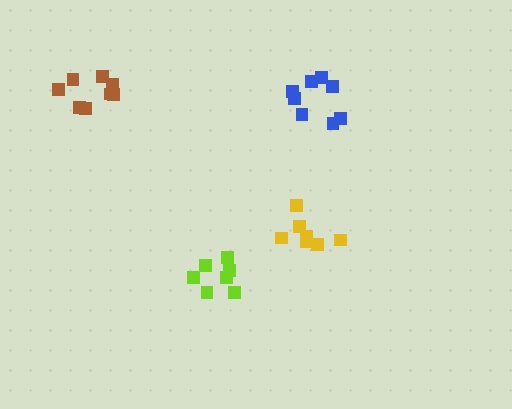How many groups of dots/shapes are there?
There are 4 groups.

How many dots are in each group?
Group 1: 8 dots, Group 2: 7 dots, Group 3: 7 dots, Group 4: 8 dots (30 total).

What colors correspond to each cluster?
The clusters are colored: brown, lime, yellow, blue.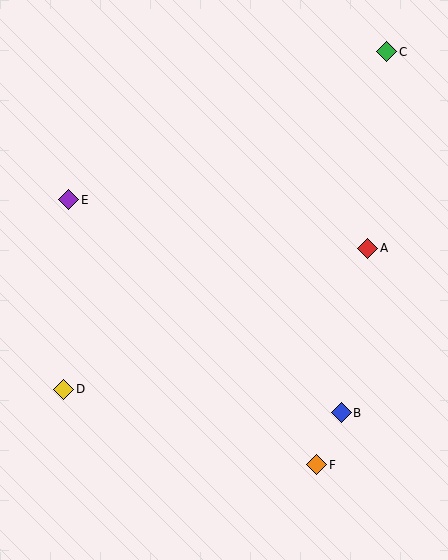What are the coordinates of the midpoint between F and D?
The midpoint between F and D is at (190, 427).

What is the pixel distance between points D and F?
The distance between D and F is 264 pixels.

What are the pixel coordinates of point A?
Point A is at (368, 248).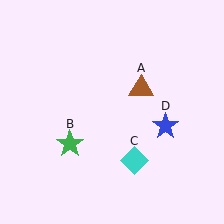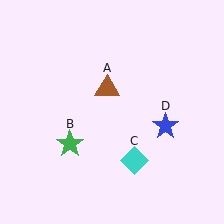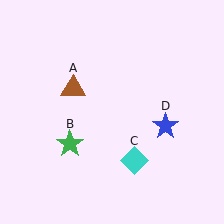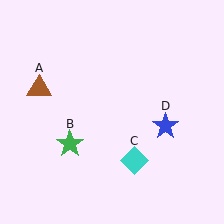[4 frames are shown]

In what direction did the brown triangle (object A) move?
The brown triangle (object A) moved left.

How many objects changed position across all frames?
1 object changed position: brown triangle (object A).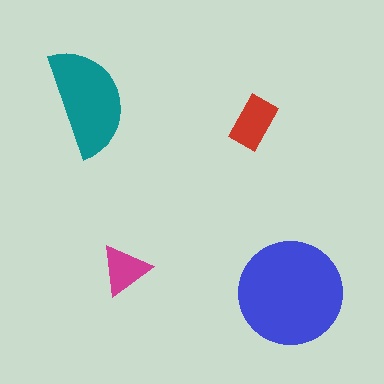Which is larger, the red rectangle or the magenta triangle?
The red rectangle.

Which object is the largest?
The blue circle.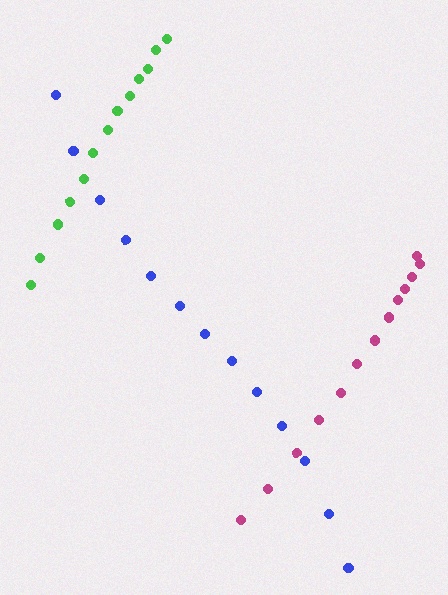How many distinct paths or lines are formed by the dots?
There are 3 distinct paths.